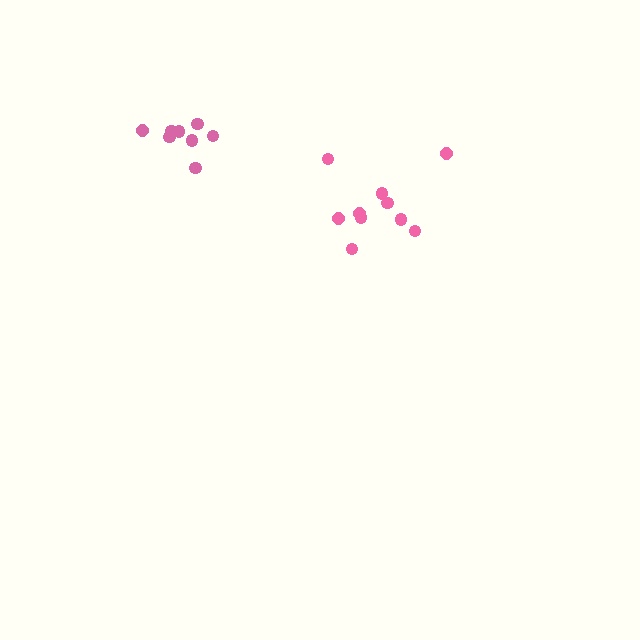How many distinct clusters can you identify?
There are 2 distinct clusters.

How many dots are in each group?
Group 1: 10 dots, Group 2: 8 dots (18 total).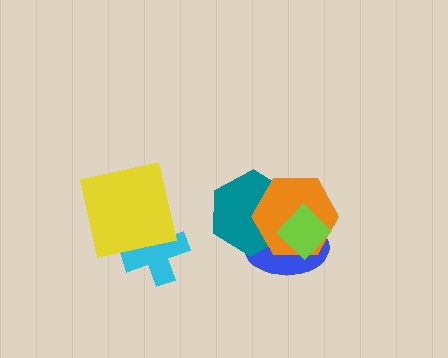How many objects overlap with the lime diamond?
3 objects overlap with the lime diamond.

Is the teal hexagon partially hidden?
Yes, it is partially covered by another shape.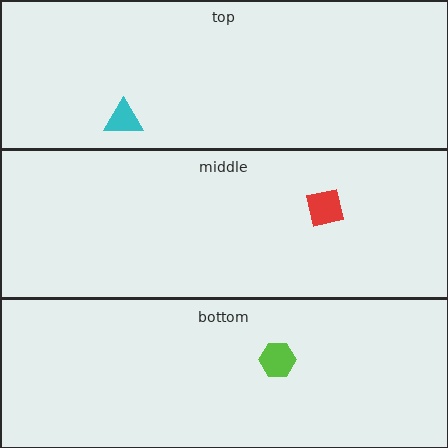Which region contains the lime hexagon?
The bottom region.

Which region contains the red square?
The middle region.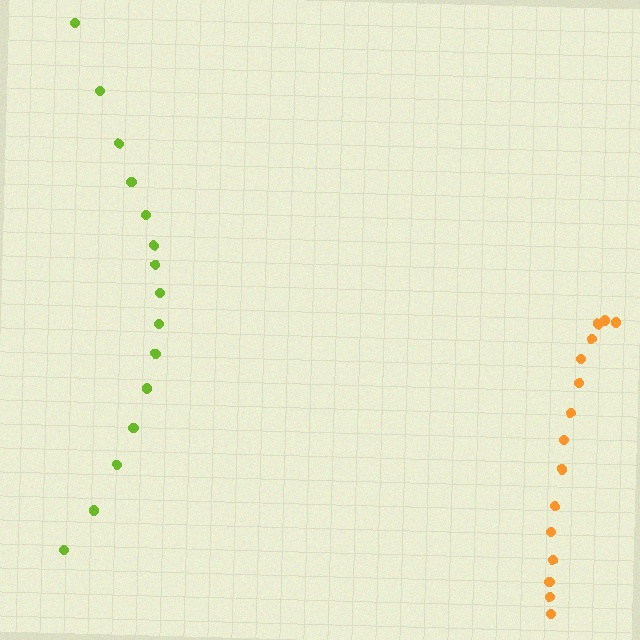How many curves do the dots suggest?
There are 2 distinct paths.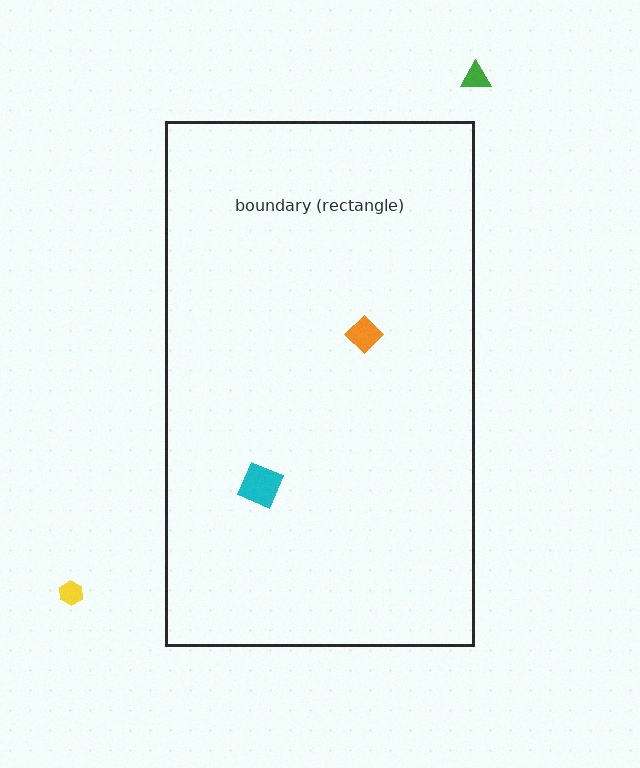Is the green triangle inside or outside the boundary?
Outside.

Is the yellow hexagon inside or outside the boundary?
Outside.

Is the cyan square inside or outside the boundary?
Inside.